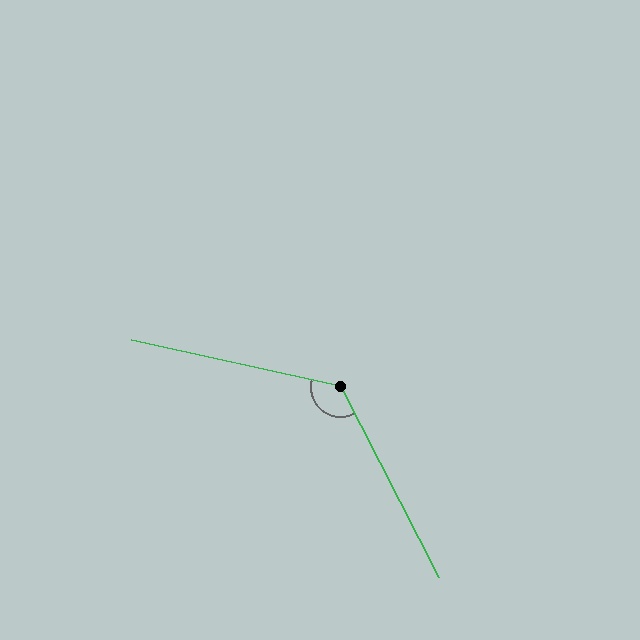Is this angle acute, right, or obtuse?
It is obtuse.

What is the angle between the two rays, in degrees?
Approximately 130 degrees.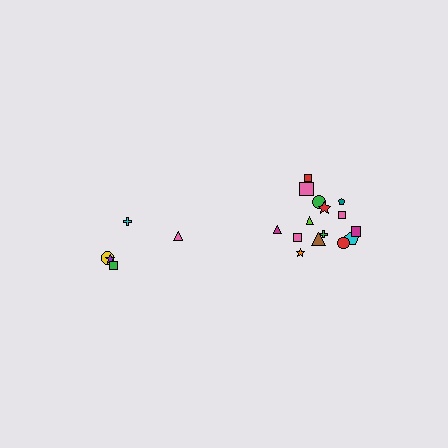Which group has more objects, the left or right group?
The right group.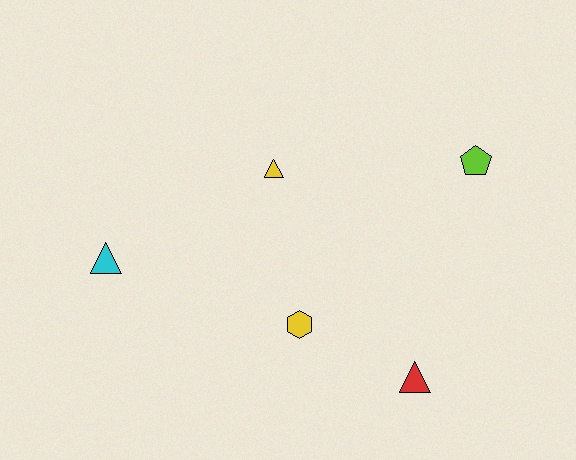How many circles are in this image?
There are no circles.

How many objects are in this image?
There are 5 objects.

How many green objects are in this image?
There are no green objects.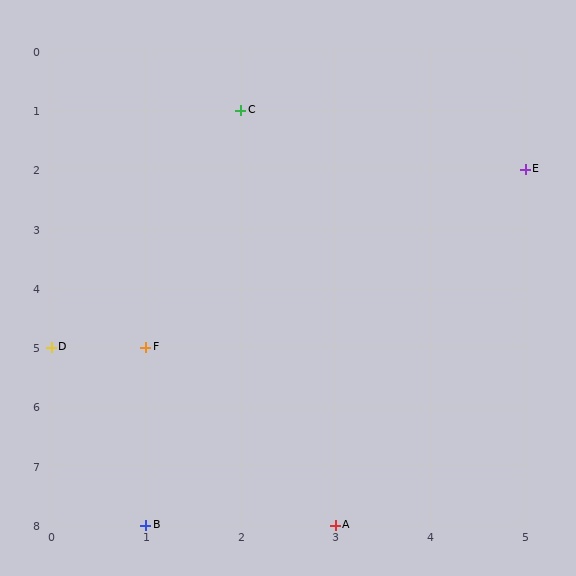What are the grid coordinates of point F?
Point F is at grid coordinates (1, 5).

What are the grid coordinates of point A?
Point A is at grid coordinates (3, 8).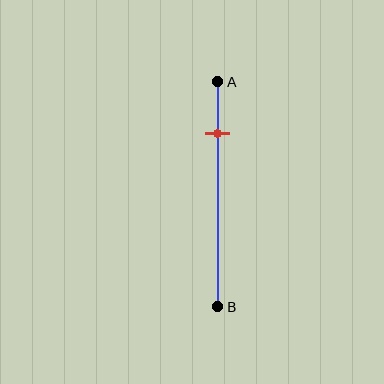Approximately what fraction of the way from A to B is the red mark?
The red mark is approximately 25% of the way from A to B.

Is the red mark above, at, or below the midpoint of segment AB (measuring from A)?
The red mark is above the midpoint of segment AB.